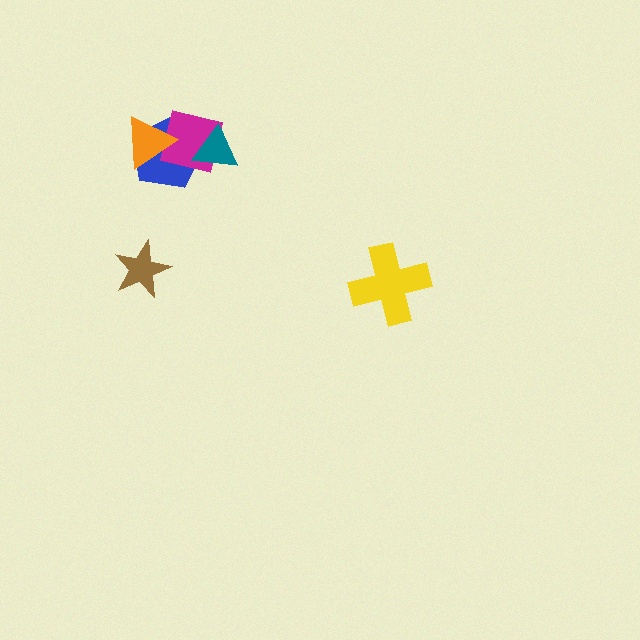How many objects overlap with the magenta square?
3 objects overlap with the magenta square.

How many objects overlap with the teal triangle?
2 objects overlap with the teal triangle.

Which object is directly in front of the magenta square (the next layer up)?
The orange triangle is directly in front of the magenta square.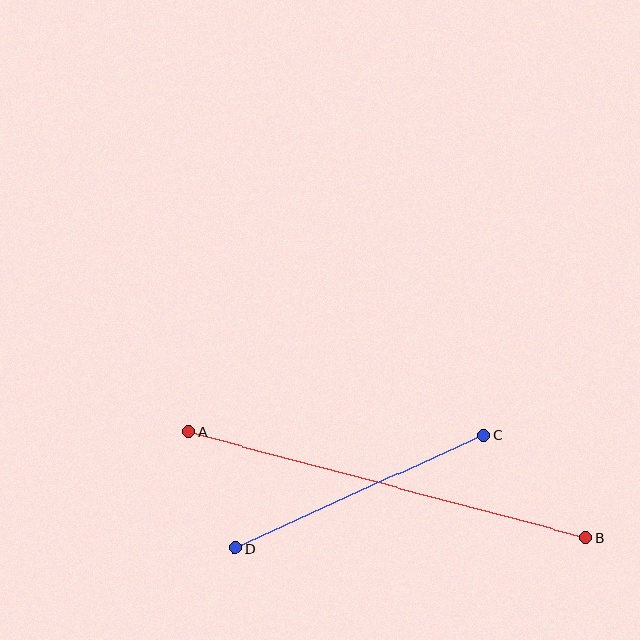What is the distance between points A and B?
The distance is approximately 410 pixels.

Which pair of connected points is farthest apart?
Points A and B are farthest apart.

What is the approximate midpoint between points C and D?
The midpoint is at approximately (360, 492) pixels.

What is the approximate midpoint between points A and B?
The midpoint is at approximately (387, 485) pixels.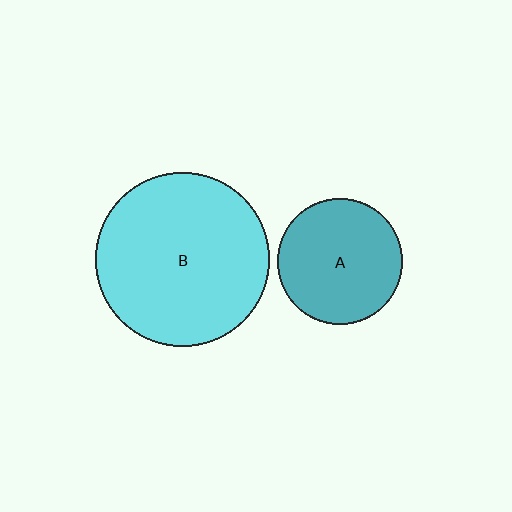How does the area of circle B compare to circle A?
Approximately 1.9 times.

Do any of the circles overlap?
No, none of the circles overlap.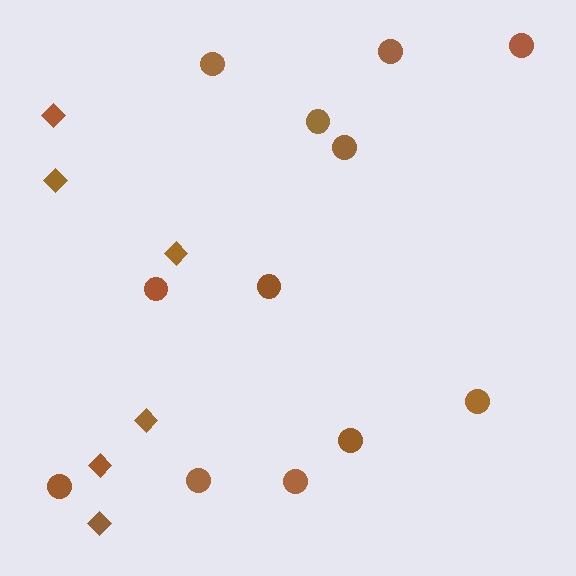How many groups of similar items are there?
There are 2 groups: one group of circles (12) and one group of diamonds (6).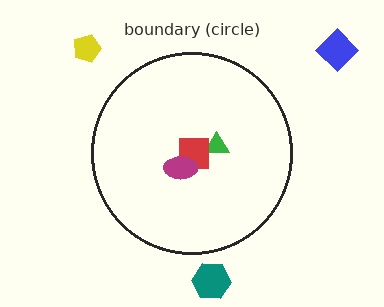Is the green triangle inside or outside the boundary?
Inside.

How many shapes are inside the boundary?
3 inside, 3 outside.